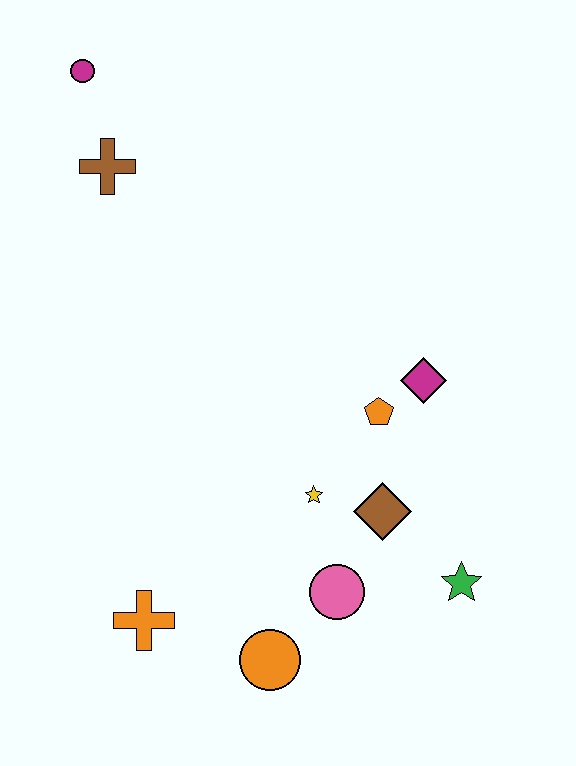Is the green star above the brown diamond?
No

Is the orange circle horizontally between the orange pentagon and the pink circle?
No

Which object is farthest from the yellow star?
The magenta circle is farthest from the yellow star.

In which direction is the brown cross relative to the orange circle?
The brown cross is above the orange circle.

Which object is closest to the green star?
The brown diamond is closest to the green star.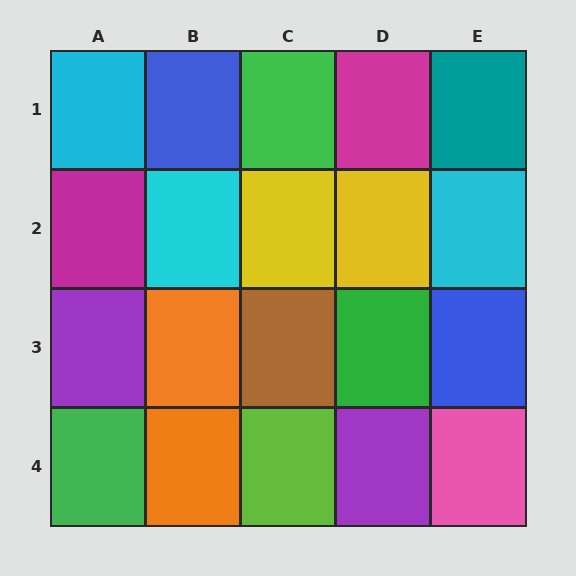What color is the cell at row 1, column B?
Blue.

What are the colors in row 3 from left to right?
Purple, orange, brown, green, blue.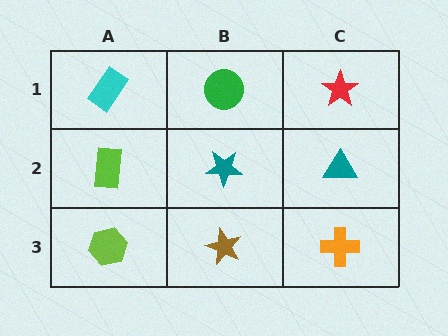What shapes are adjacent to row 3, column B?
A teal star (row 2, column B), a lime hexagon (row 3, column A), an orange cross (row 3, column C).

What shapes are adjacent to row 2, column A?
A cyan rectangle (row 1, column A), a lime hexagon (row 3, column A), a teal star (row 2, column B).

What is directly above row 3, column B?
A teal star.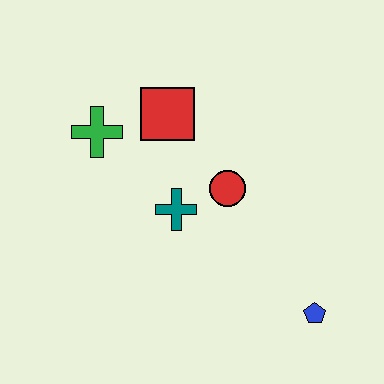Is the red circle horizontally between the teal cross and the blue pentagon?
Yes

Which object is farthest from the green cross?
The blue pentagon is farthest from the green cross.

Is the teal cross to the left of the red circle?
Yes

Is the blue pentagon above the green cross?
No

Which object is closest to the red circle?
The teal cross is closest to the red circle.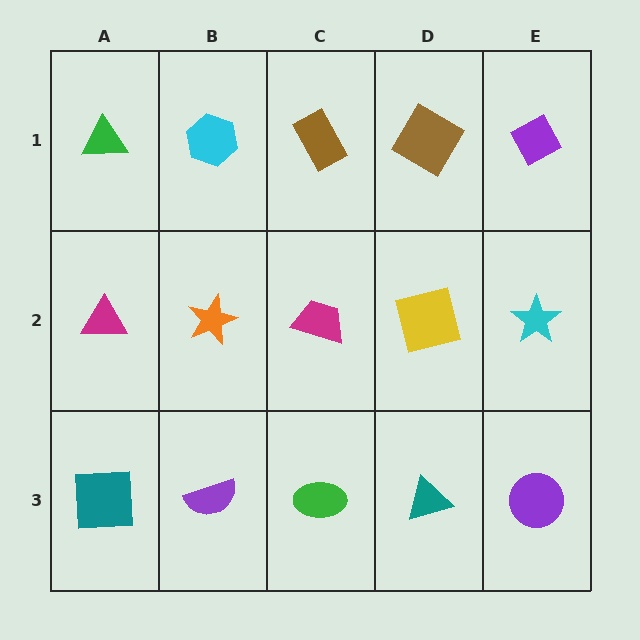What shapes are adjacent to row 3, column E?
A cyan star (row 2, column E), a teal triangle (row 3, column D).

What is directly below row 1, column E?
A cyan star.